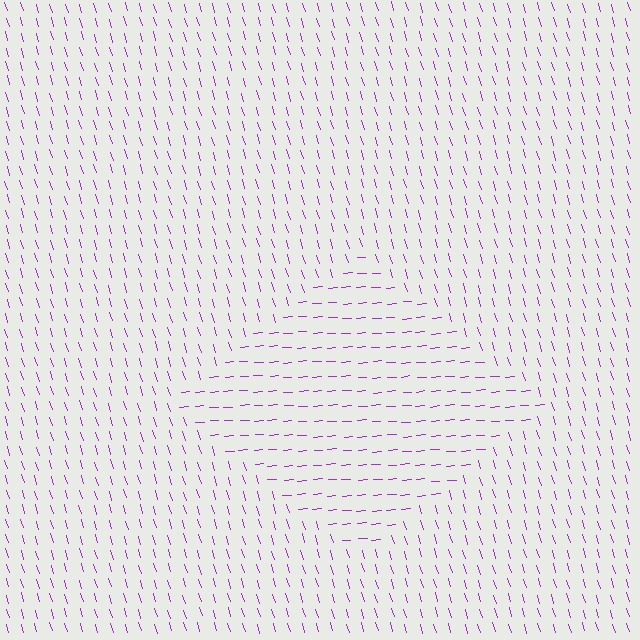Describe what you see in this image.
The image is filled with small purple line segments. A diamond region in the image has lines oriented differently from the surrounding lines, creating a visible texture boundary.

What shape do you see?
I see a diamond.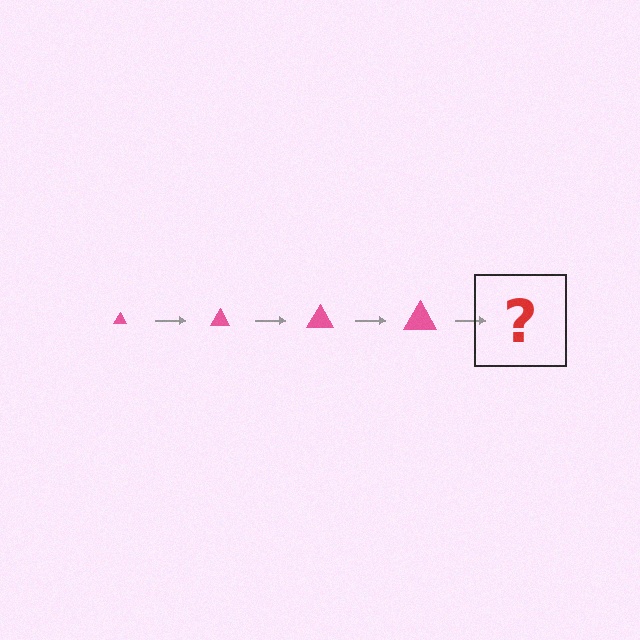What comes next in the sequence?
The next element should be a pink triangle, larger than the previous one.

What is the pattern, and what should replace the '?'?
The pattern is that the triangle gets progressively larger each step. The '?' should be a pink triangle, larger than the previous one.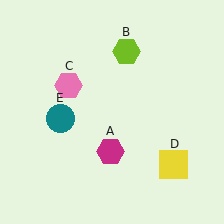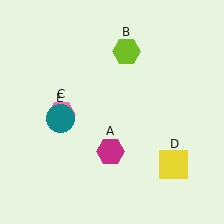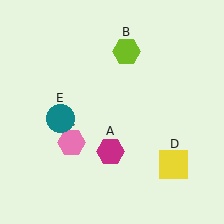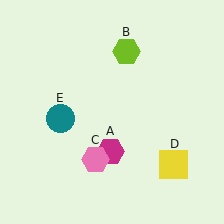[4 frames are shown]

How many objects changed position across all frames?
1 object changed position: pink hexagon (object C).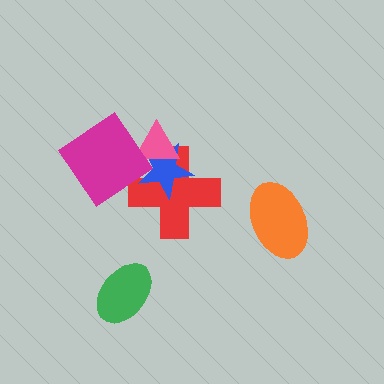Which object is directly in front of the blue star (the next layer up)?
The pink triangle is directly in front of the blue star.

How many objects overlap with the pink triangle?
3 objects overlap with the pink triangle.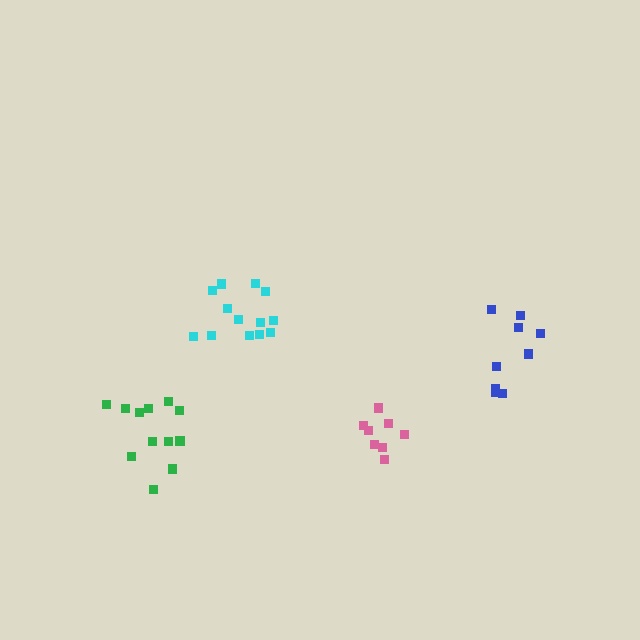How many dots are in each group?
Group 1: 13 dots, Group 2: 12 dots, Group 3: 9 dots, Group 4: 8 dots (42 total).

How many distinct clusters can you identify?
There are 4 distinct clusters.